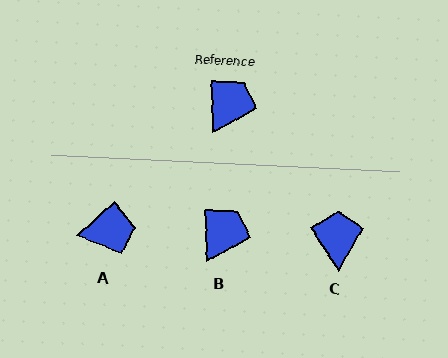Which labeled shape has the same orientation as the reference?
B.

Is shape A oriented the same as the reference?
No, it is off by about 50 degrees.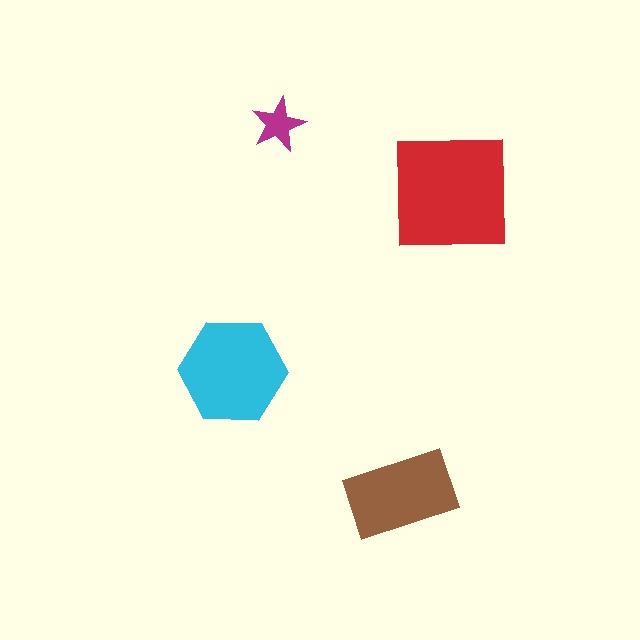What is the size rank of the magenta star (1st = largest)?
4th.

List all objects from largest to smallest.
The red square, the cyan hexagon, the brown rectangle, the magenta star.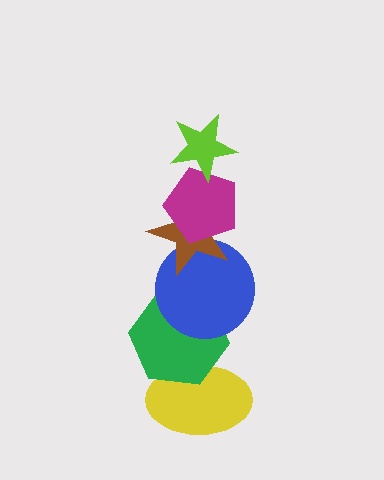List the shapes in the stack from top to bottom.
From top to bottom: the lime star, the magenta pentagon, the brown star, the blue circle, the green hexagon, the yellow ellipse.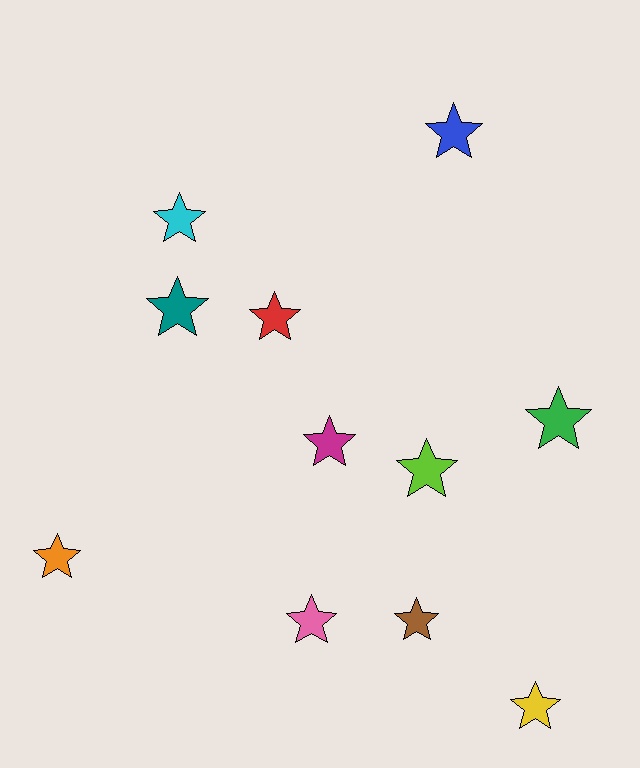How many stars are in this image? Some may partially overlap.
There are 11 stars.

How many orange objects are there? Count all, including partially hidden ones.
There is 1 orange object.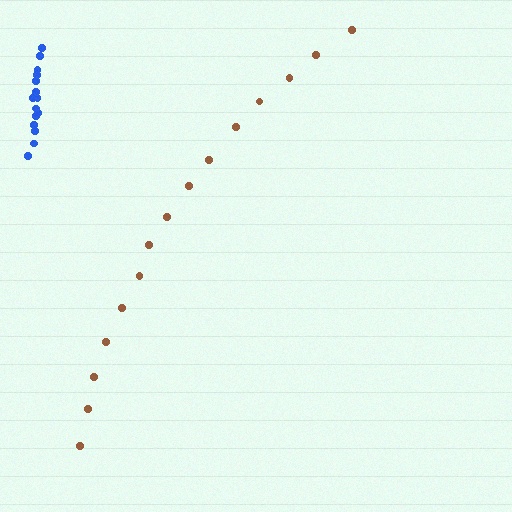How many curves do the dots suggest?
There are 2 distinct paths.